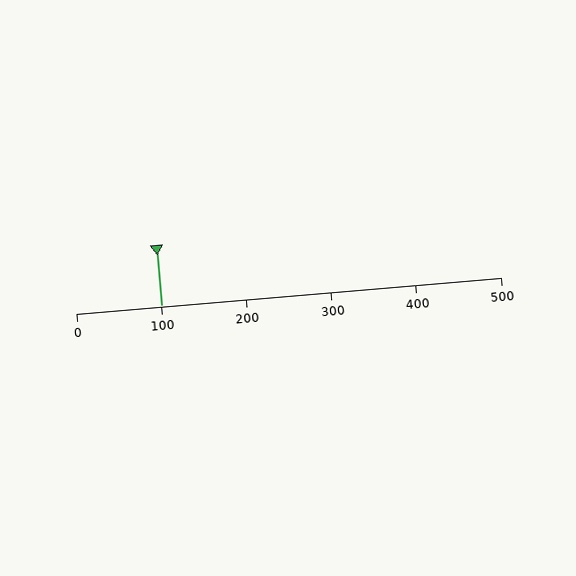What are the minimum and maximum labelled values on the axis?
The axis runs from 0 to 500.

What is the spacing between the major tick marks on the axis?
The major ticks are spaced 100 apart.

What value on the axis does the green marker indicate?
The marker indicates approximately 100.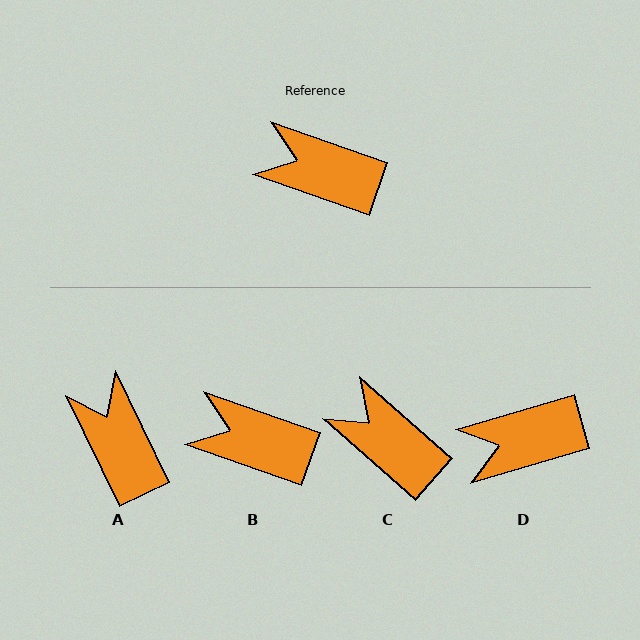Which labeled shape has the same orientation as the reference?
B.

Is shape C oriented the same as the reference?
No, it is off by about 22 degrees.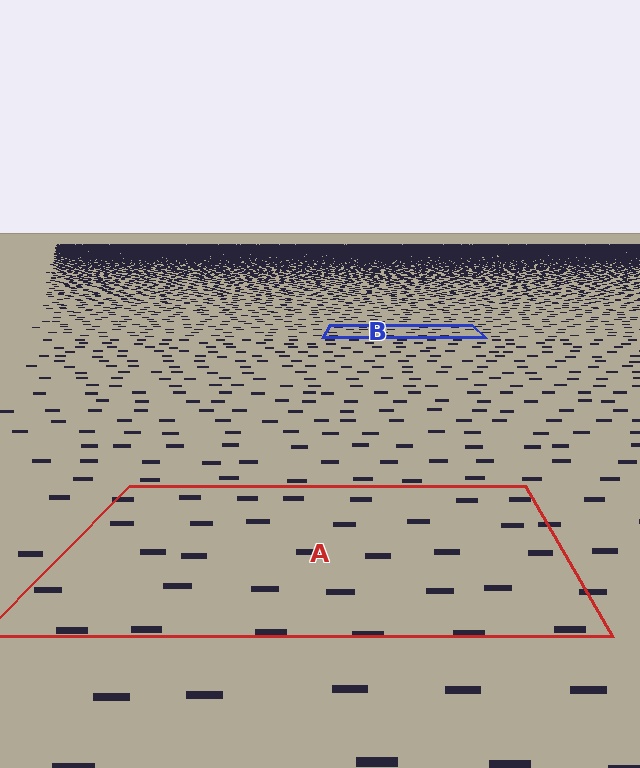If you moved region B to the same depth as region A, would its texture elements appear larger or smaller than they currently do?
They would appear larger. At a closer depth, the same texture elements are projected at a bigger on-screen size.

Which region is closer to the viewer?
Region A is closer. The texture elements there are larger and more spread out.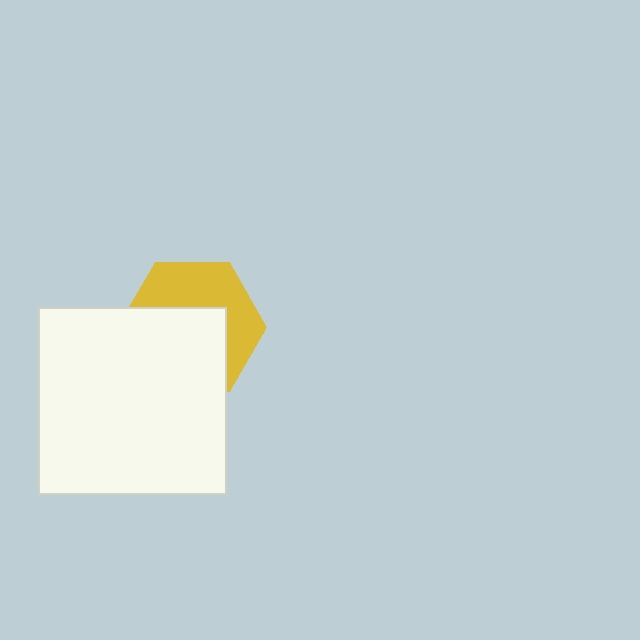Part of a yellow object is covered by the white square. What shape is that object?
It is a hexagon.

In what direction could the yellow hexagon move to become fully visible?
The yellow hexagon could move up. That would shift it out from behind the white square entirely.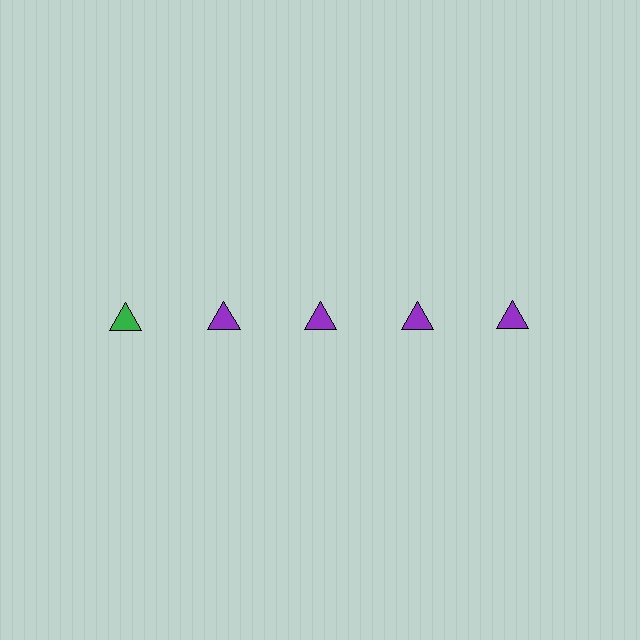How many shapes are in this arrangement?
There are 5 shapes arranged in a grid pattern.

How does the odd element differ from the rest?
It has a different color: green instead of purple.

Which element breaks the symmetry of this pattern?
The green triangle in the top row, leftmost column breaks the symmetry. All other shapes are purple triangles.